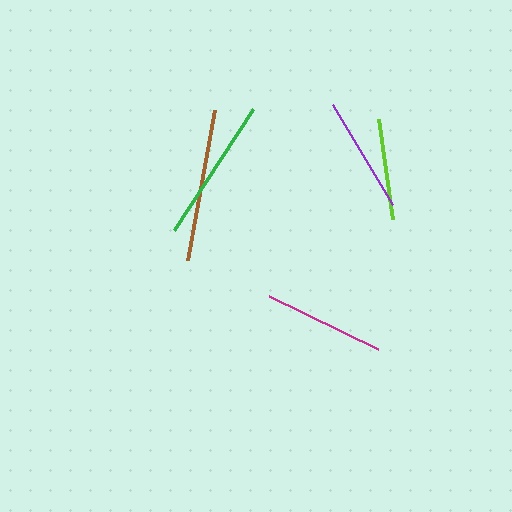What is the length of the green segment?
The green segment is approximately 145 pixels long.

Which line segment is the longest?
The brown line is the longest at approximately 153 pixels.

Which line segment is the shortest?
The lime line is the shortest at approximately 101 pixels.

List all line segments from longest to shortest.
From longest to shortest: brown, green, magenta, purple, lime.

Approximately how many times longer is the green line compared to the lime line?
The green line is approximately 1.4 times the length of the lime line.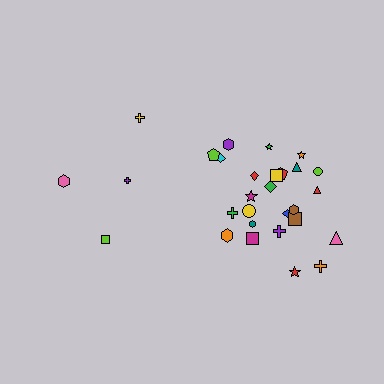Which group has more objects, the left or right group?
The right group.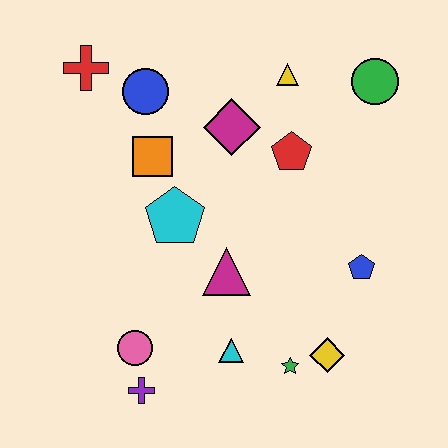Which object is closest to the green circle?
The yellow triangle is closest to the green circle.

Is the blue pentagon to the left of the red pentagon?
No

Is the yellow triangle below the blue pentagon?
No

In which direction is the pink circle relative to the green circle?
The pink circle is below the green circle.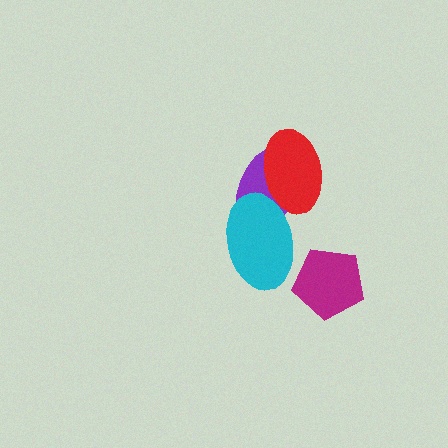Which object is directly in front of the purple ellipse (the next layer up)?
The red ellipse is directly in front of the purple ellipse.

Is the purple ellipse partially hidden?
Yes, it is partially covered by another shape.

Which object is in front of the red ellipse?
The cyan ellipse is in front of the red ellipse.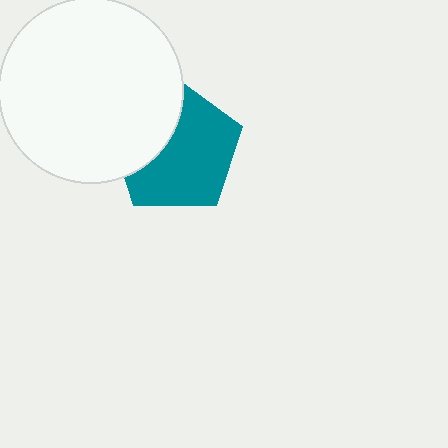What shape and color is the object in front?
The object in front is a white circle.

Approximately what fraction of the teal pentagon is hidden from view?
Roughly 34% of the teal pentagon is hidden behind the white circle.